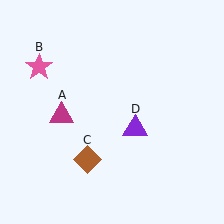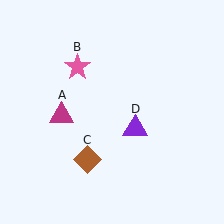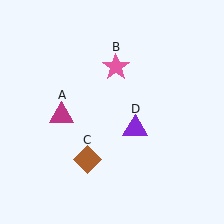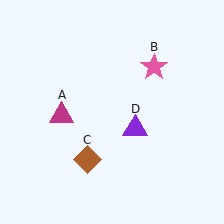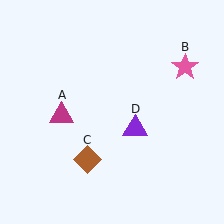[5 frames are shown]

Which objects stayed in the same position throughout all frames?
Magenta triangle (object A) and brown diamond (object C) and purple triangle (object D) remained stationary.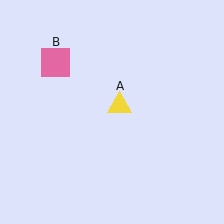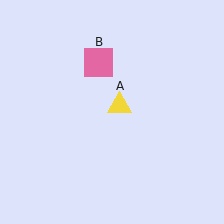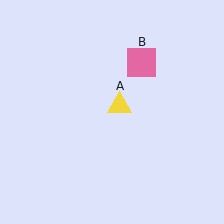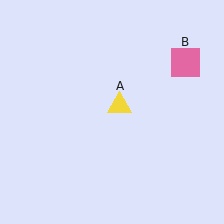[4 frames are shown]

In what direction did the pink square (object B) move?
The pink square (object B) moved right.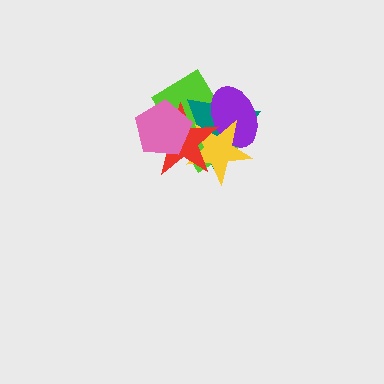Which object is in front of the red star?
The pink pentagon is in front of the red star.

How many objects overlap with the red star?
5 objects overlap with the red star.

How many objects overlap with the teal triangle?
5 objects overlap with the teal triangle.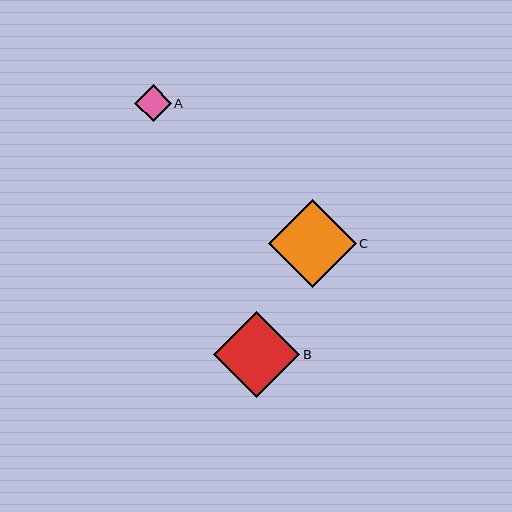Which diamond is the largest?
Diamond C is the largest with a size of approximately 87 pixels.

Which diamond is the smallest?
Diamond A is the smallest with a size of approximately 37 pixels.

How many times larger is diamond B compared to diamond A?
Diamond B is approximately 2.4 times the size of diamond A.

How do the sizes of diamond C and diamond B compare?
Diamond C and diamond B are approximately the same size.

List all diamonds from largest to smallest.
From largest to smallest: C, B, A.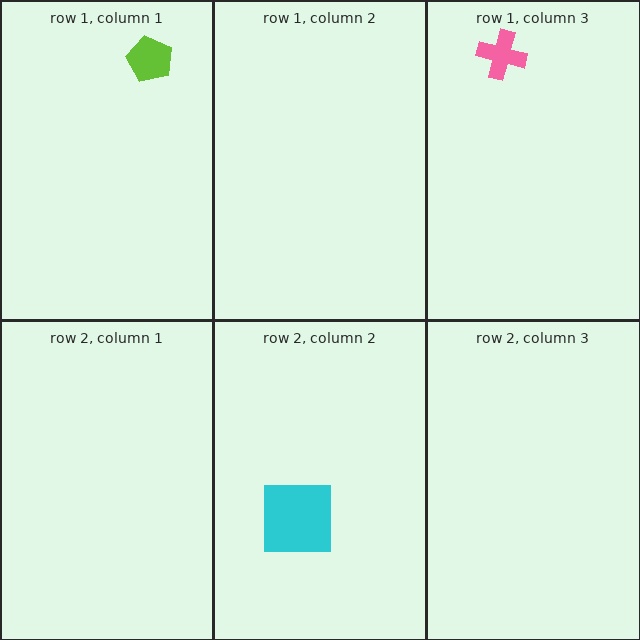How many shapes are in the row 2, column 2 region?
1.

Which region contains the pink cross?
The row 1, column 3 region.